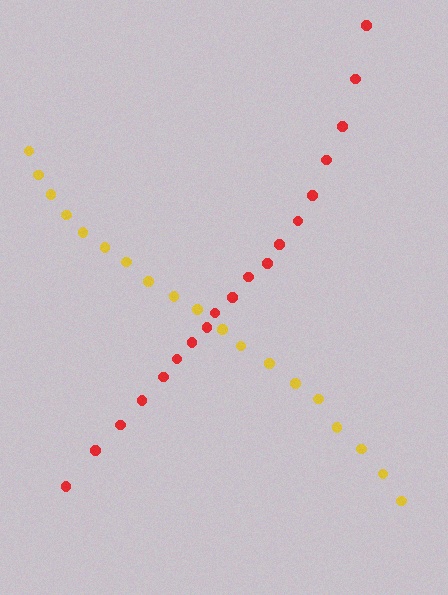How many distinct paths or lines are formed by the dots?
There are 2 distinct paths.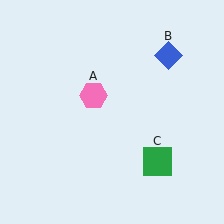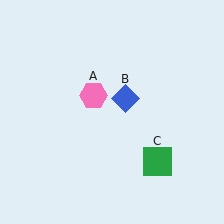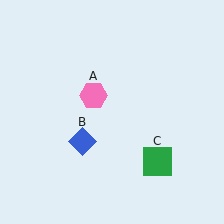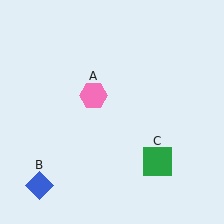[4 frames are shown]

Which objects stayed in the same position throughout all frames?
Pink hexagon (object A) and green square (object C) remained stationary.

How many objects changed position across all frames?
1 object changed position: blue diamond (object B).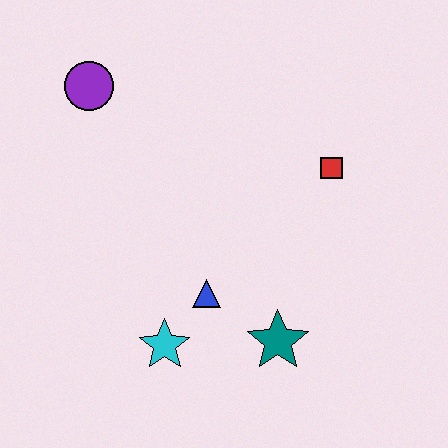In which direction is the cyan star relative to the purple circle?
The cyan star is below the purple circle.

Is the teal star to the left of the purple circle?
No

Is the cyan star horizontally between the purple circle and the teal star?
Yes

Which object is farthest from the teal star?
The purple circle is farthest from the teal star.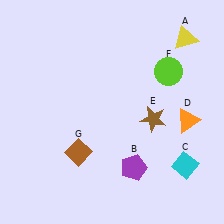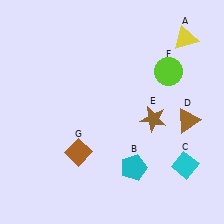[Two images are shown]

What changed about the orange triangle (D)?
In Image 1, D is orange. In Image 2, it changed to brown.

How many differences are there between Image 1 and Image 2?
There are 2 differences between the two images.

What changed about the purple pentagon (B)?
In Image 1, B is purple. In Image 2, it changed to cyan.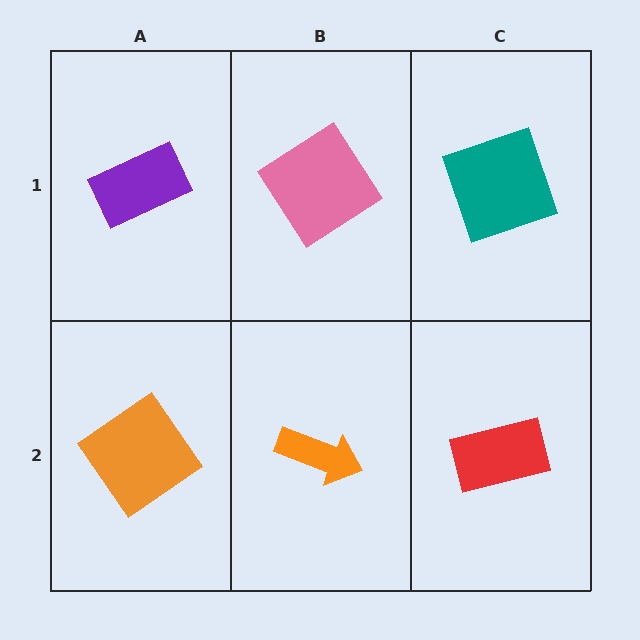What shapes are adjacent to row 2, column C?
A teal square (row 1, column C), an orange arrow (row 2, column B).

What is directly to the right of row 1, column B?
A teal square.